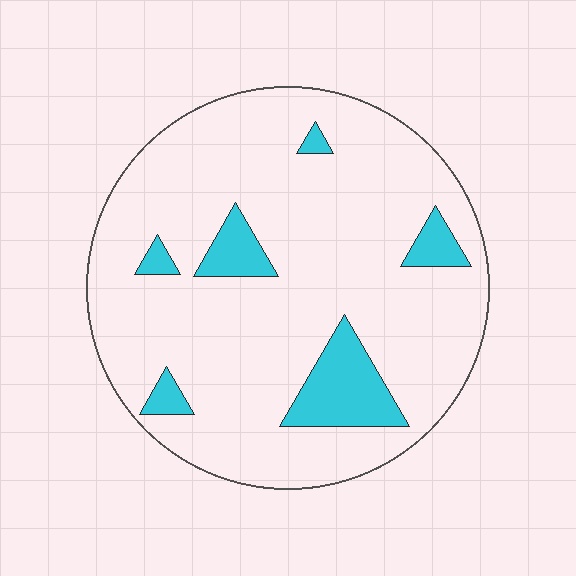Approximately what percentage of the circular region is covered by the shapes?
Approximately 10%.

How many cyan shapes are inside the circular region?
6.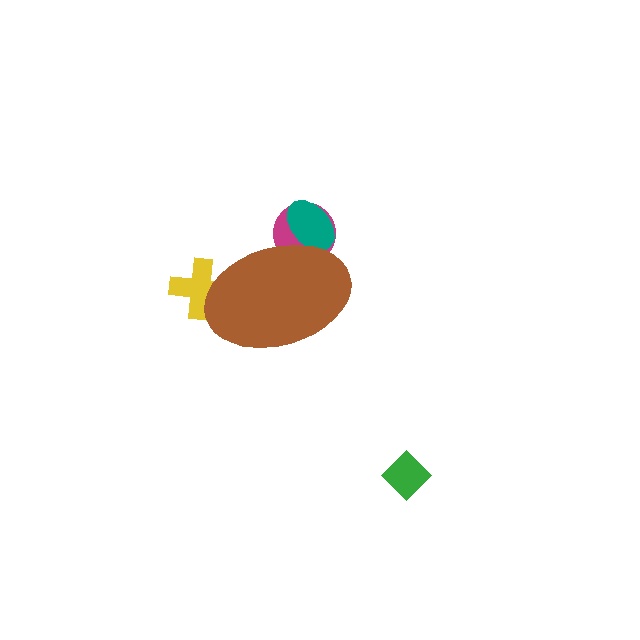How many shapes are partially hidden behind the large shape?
3 shapes are partially hidden.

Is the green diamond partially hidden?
No, the green diamond is fully visible.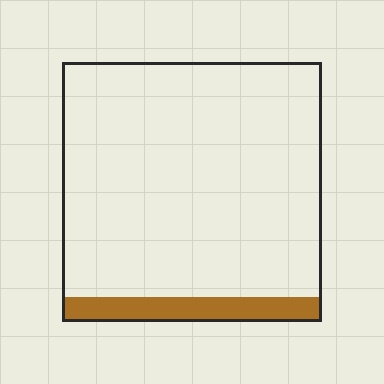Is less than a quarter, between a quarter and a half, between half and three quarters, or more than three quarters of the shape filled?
Less than a quarter.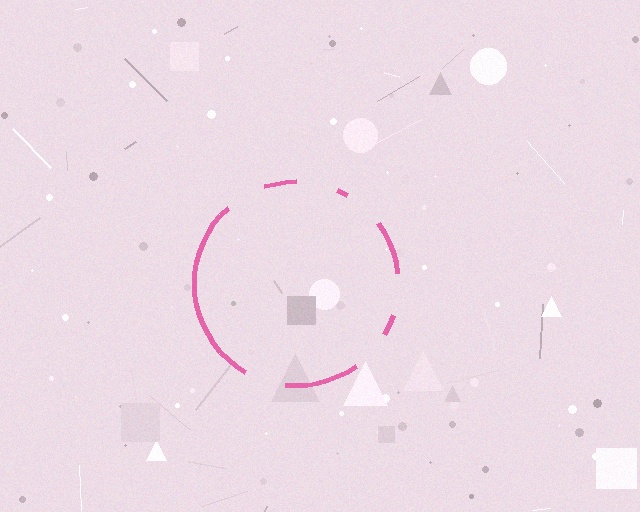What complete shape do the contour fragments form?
The contour fragments form a circle.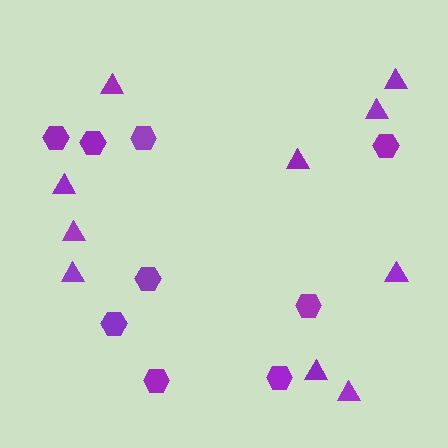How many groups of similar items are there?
There are 2 groups: one group of triangles (10) and one group of hexagons (9).